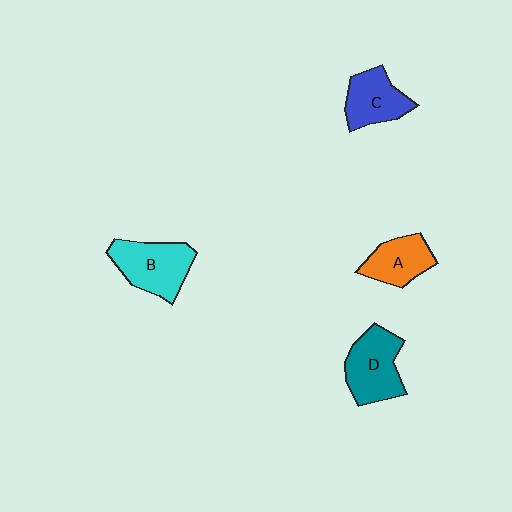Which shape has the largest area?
Shape B (cyan).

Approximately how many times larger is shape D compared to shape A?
Approximately 1.3 times.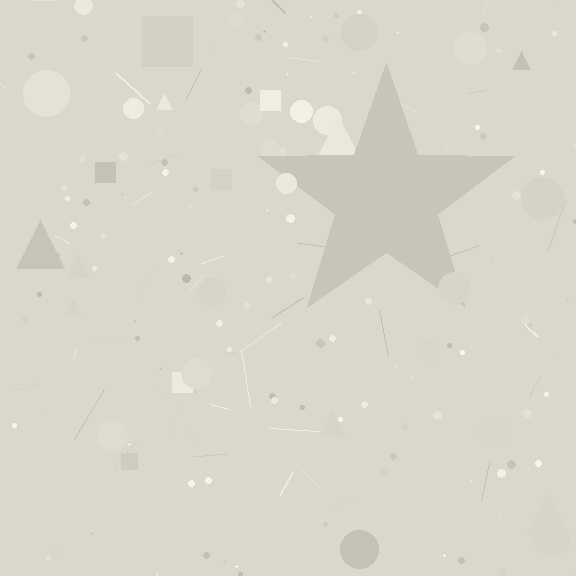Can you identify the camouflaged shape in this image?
The camouflaged shape is a star.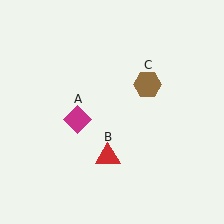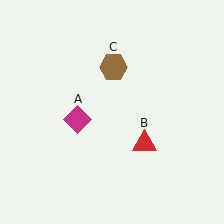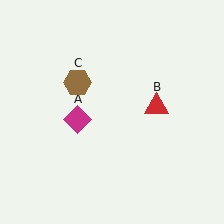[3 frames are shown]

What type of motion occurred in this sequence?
The red triangle (object B), brown hexagon (object C) rotated counterclockwise around the center of the scene.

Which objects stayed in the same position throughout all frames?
Magenta diamond (object A) remained stationary.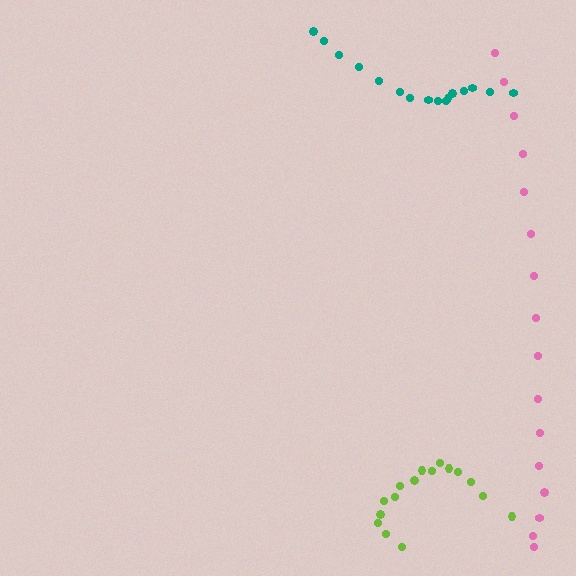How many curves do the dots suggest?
There are 3 distinct paths.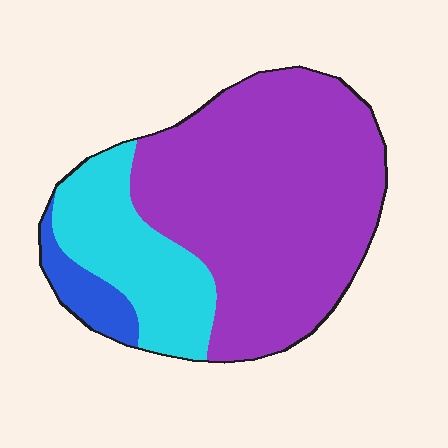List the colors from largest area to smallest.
From largest to smallest: purple, cyan, blue.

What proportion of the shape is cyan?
Cyan covers about 25% of the shape.